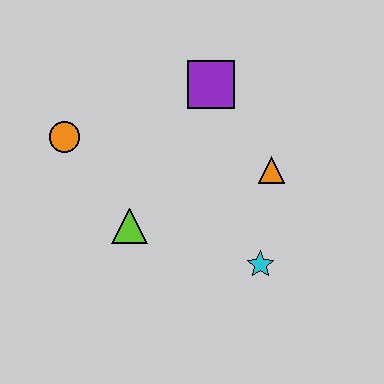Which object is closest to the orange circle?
The lime triangle is closest to the orange circle.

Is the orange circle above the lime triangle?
Yes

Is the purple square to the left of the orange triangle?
Yes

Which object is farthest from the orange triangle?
The orange circle is farthest from the orange triangle.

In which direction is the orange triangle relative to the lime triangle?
The orange triangle is to the right of the lime triangle.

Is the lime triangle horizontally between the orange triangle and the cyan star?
No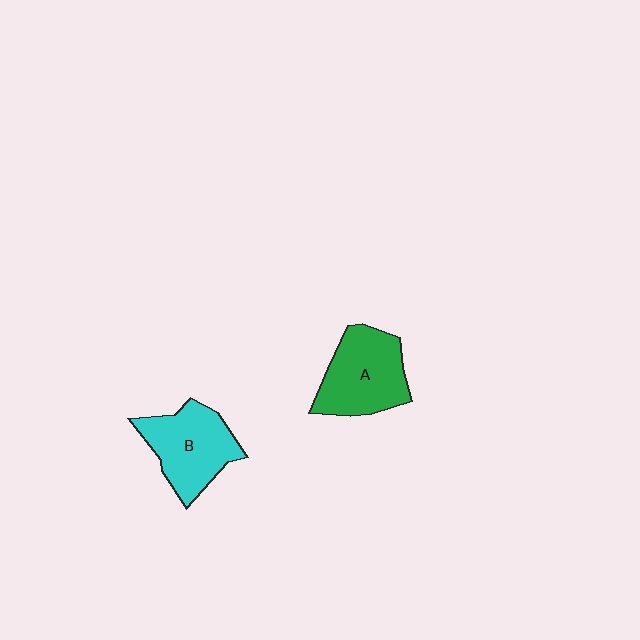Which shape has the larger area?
Shape A (green).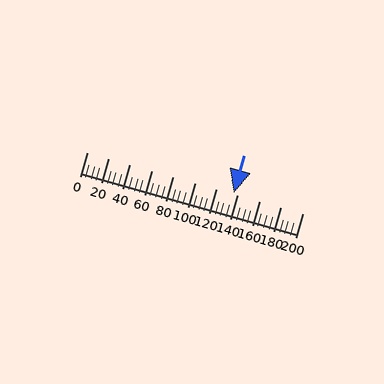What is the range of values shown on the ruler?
The ruler shows values from 0 to 200.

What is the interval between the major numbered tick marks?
The major tick marks are spaced 20 units apart.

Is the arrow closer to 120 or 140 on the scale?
The arrow is closer to 140.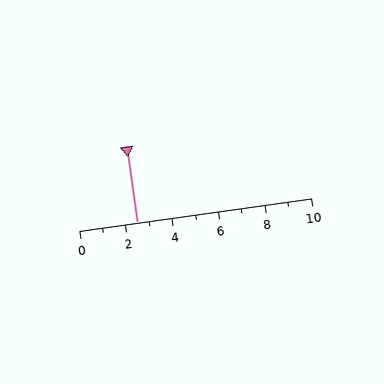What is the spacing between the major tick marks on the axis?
The major ticks are spaced 2 apart.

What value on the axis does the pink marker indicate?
The marker indicates approximately 2.5.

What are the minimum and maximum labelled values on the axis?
The axis runs from 0 to 10.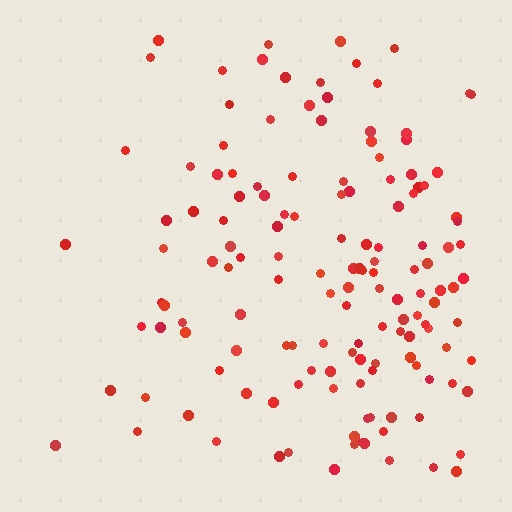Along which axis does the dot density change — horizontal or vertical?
Horizontal.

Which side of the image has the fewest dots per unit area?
The left.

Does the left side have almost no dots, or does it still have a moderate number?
Still a moderate number, just noticeably fewer than the right.